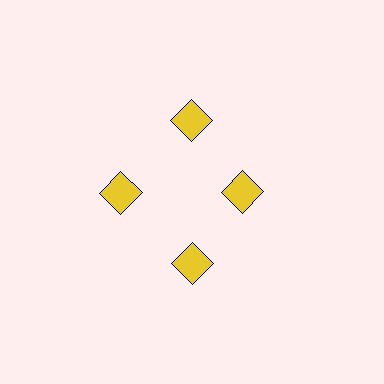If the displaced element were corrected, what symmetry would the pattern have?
It would have 4-fold rotational symmetry — the pattern would map onto itself every 90 degrees.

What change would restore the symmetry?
The symmetry would be restored by moving it outward, back onto the ring so that all 4 squares sit at equal angles and equal distance from the center.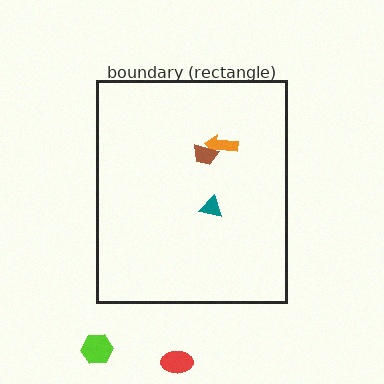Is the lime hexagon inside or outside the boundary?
Outside.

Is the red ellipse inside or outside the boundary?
Outside.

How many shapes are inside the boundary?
3 inside, 2 outside.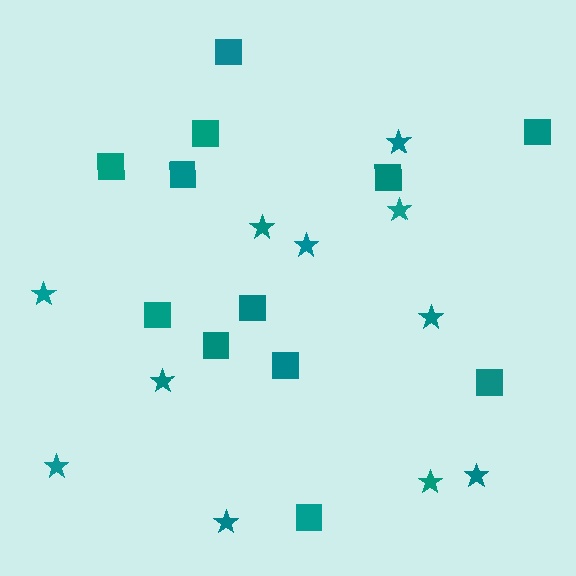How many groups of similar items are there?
There are 2 groups: one group of squares (12) and one group of stars (11).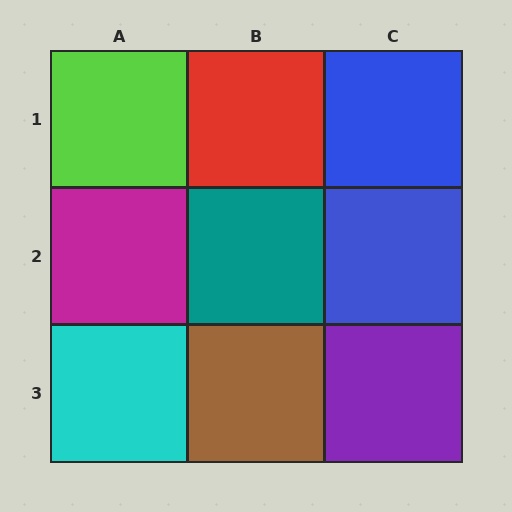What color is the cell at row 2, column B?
Teal.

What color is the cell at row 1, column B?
Red.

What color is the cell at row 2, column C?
Blue.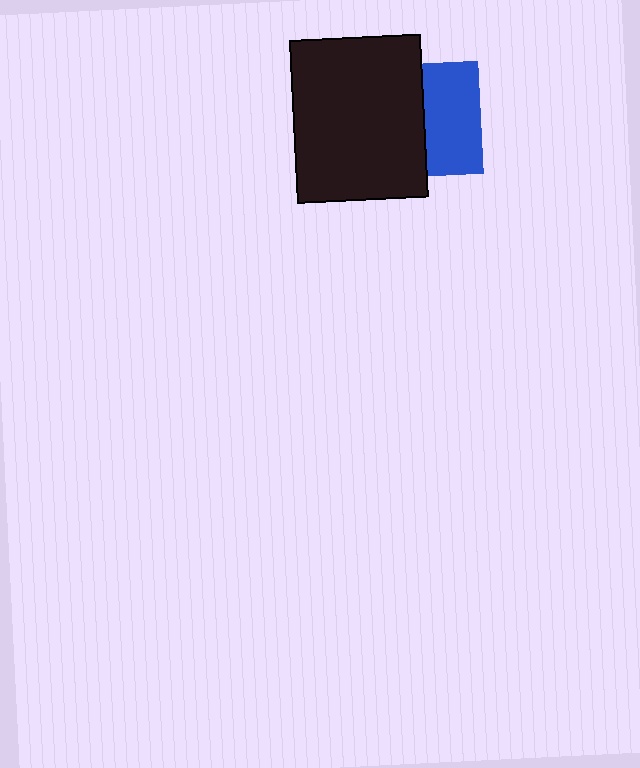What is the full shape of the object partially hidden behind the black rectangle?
The partially hidden object is a blue square.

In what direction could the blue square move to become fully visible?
The blue square could move right. That would shift it out from behind the black rectangle entirely.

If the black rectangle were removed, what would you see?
You would see the complete blue square.